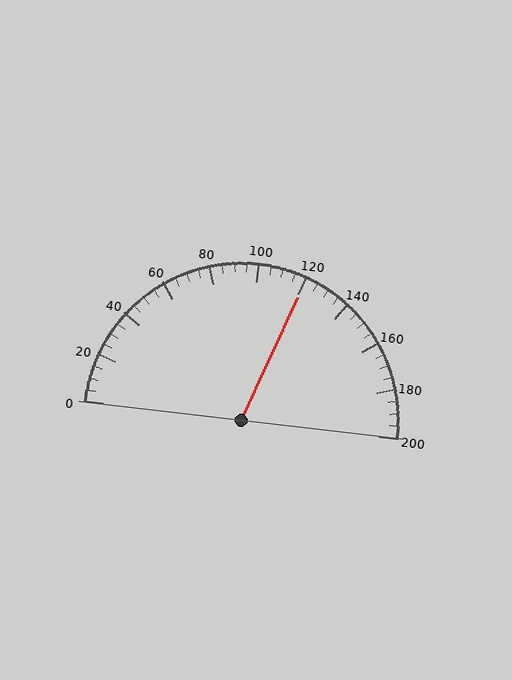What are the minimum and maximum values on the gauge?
The gauge ranges from 0 to 200.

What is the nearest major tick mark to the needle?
The nearest major tick mark is 120.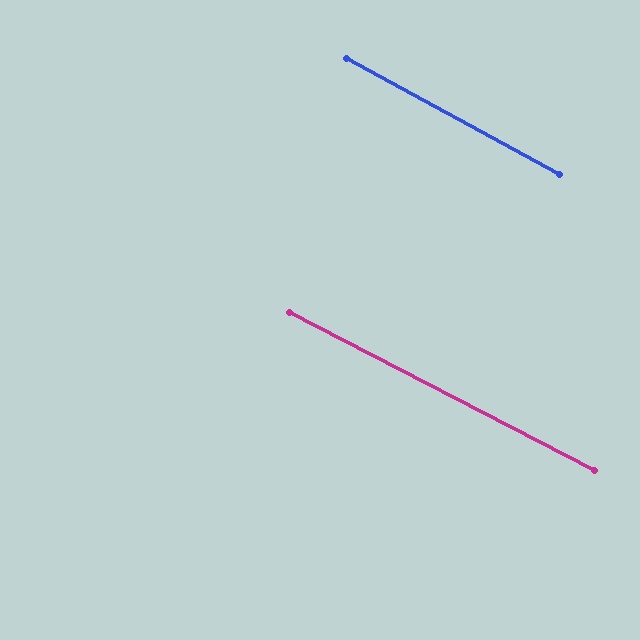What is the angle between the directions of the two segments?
Approximately 1 degree.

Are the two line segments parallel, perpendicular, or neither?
Parallel — their directions differ by only 1.4°.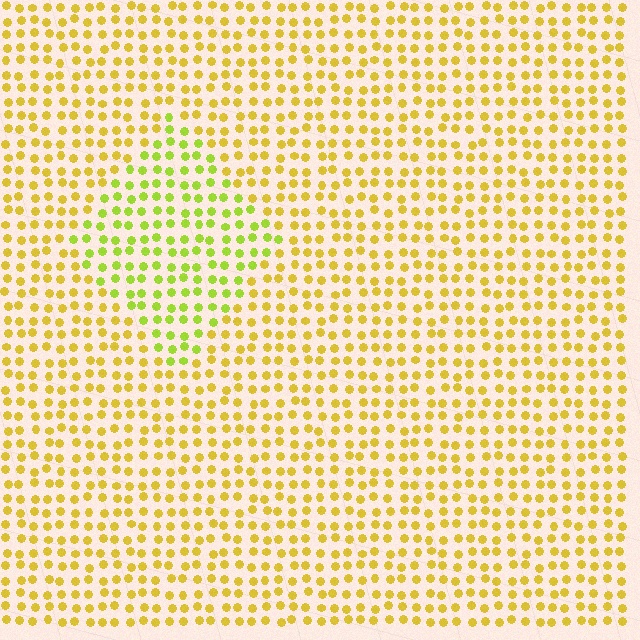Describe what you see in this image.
The image is filled with small yellow elements in a uniform arrangement. A diamond-shaped region is visible where the elements are tinted to a slightly different hue, forming a subtle color boundary.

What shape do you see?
I see a diamond.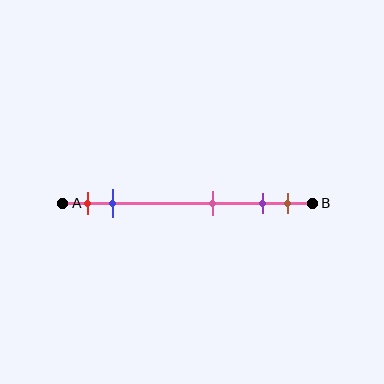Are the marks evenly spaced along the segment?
No, the marks are not evenly spaced.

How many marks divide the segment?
There are 5 marks dividing the segment.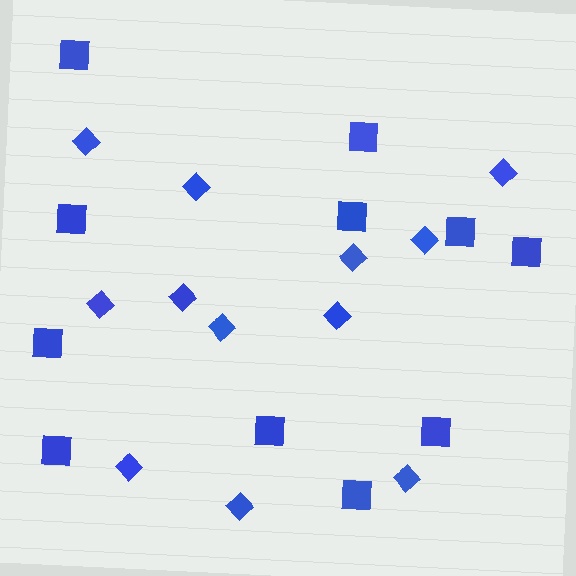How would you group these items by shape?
There are 2 groups: one group of diamonds (12) and one group of squares (11).